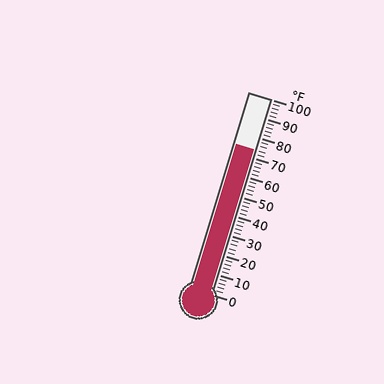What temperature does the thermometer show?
The thermometer shows approximately 74°F.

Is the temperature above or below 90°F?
The temperature is below 90°F.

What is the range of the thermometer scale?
The thermometer scale ranges from 0°F to 100°F.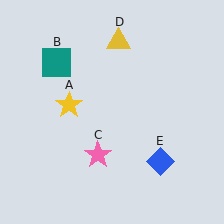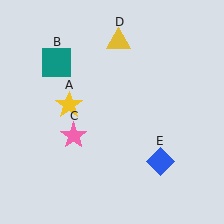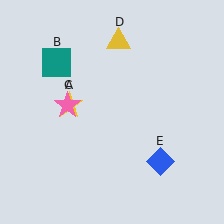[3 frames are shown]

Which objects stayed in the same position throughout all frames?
Yellow star (object A) and teal square (object B) and yellow triangle (object D) and blue diamond (object E) remained stationary.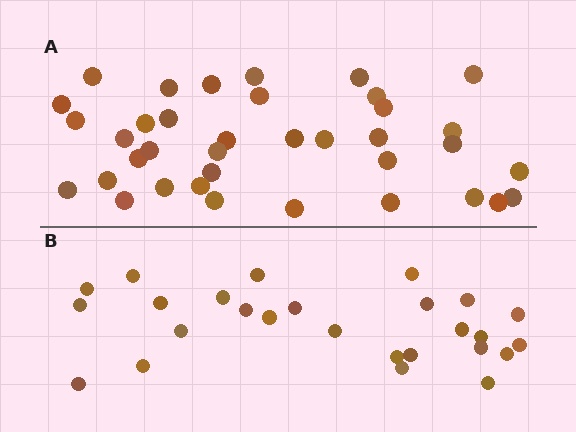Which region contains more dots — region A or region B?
Region A (the top region) has more dots.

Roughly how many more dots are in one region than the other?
Region A has roughly 12 or so more dots than region B.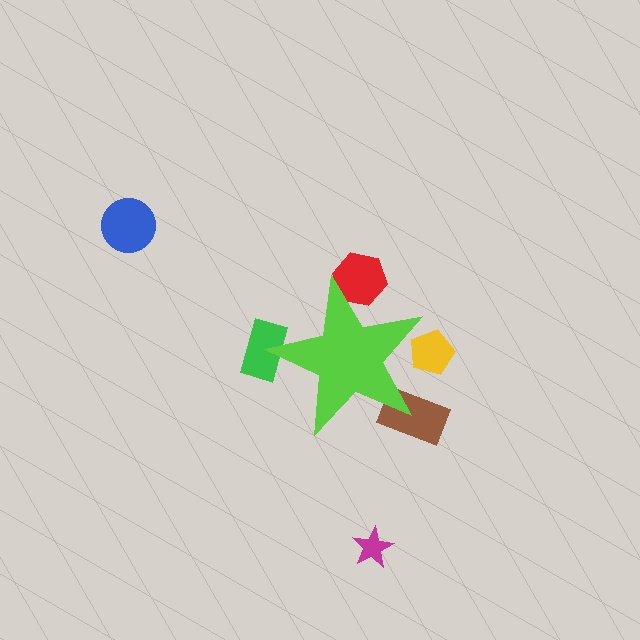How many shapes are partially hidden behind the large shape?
4 shapes are partially hidden.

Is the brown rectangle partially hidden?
Yes, the brown rectangle is partially hidden behind the lime star.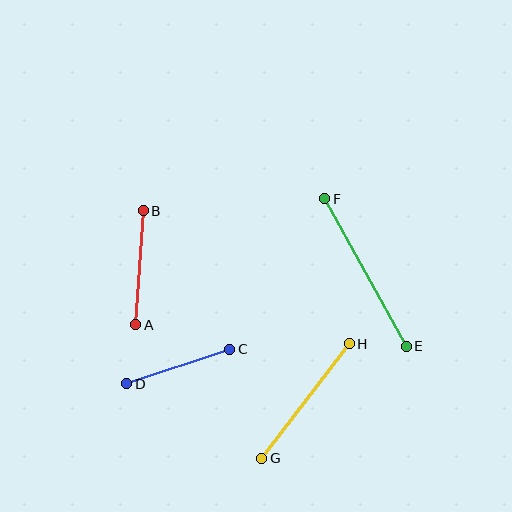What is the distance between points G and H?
The distance is approximately 144 pixels.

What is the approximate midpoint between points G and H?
The midpoint is at approximately (306, 401) pixels.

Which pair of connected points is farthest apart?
Points E and F are farthest apart.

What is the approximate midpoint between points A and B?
The midpoint is at approximately (140, 268) pixels.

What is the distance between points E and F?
The distance is approximately 168 pixels.